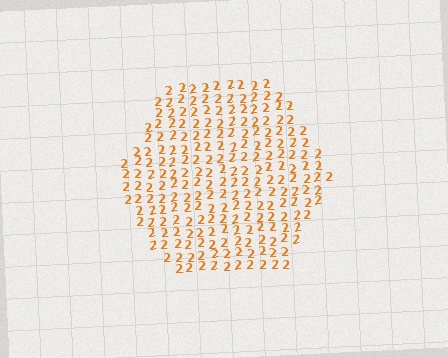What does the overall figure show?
The overall figure shows a hexagon.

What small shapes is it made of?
It is made of small digit 2's.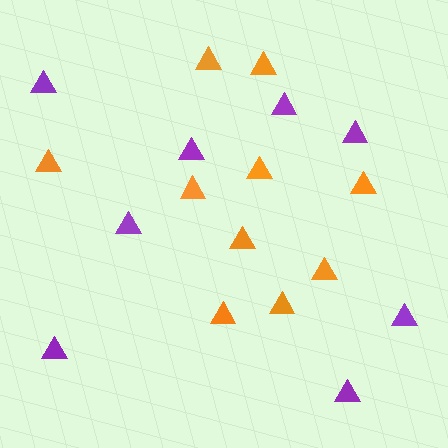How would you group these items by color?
There are 2 groups: one group of purple triangles (8) and one group of orange triangles (10).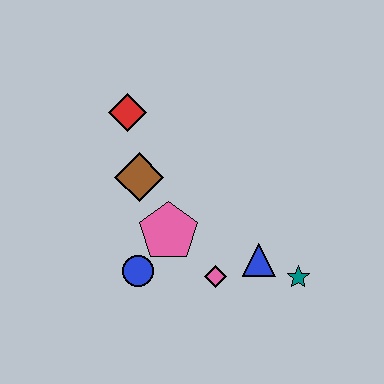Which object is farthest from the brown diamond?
The teal star is farthest from the brown diamond.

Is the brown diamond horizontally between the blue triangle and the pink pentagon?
No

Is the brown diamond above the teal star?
Yes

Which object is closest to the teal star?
The blue triangle is closest to the teal star.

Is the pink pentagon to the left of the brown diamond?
No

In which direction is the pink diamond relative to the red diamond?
The pink diamond is below the red diamond.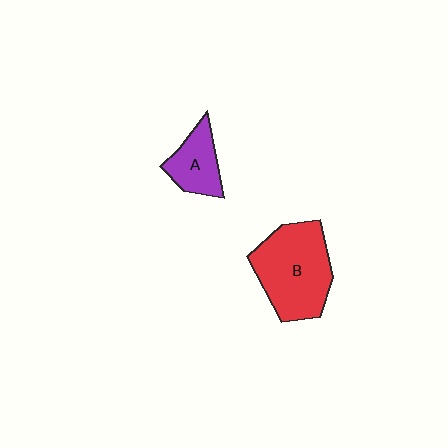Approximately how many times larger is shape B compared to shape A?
Approximately 2.1 times.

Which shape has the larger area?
Shape B (red).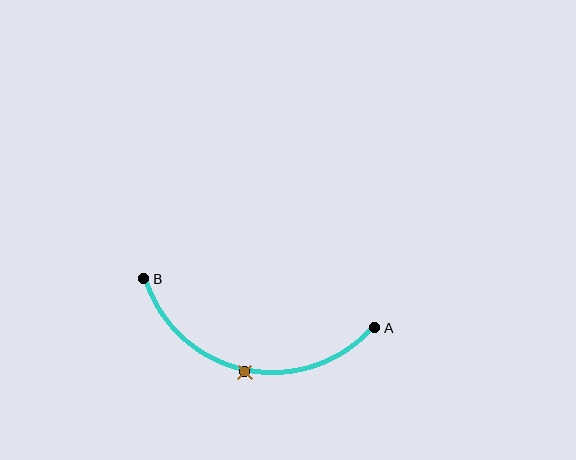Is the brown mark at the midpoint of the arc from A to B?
Yes. The brown mark lies on the arc at equal arc-length from both A and B — it is the arc midpoint.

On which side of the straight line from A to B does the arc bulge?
The arc bulges below the straight line connecting A and B.